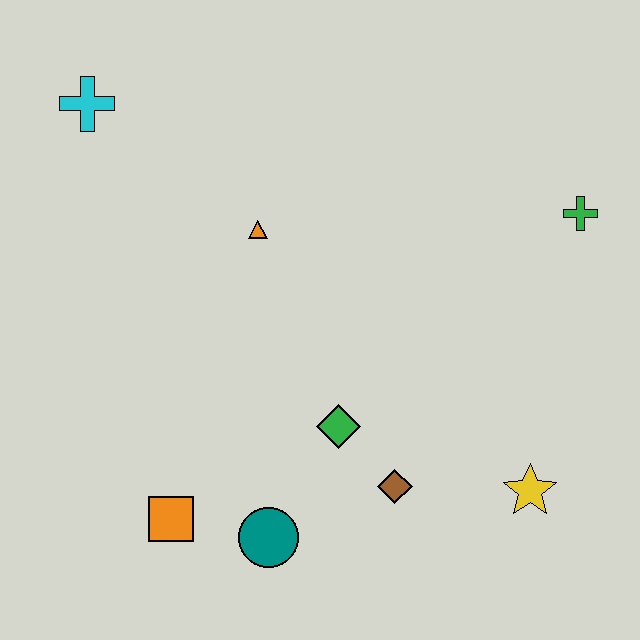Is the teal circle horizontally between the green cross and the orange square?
Yes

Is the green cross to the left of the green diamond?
No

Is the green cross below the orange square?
No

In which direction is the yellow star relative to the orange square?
The yellow star is to the right of the orange square.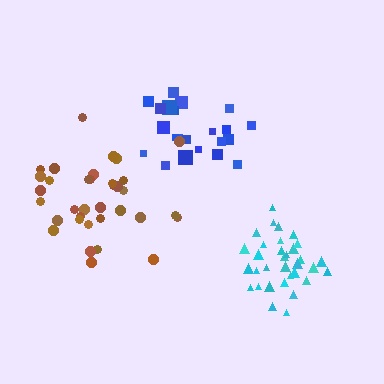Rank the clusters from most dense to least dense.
cyan, brown, blue.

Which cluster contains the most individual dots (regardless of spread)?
Brown (35).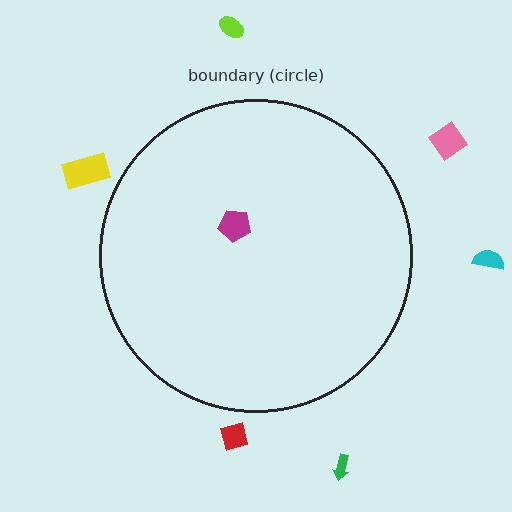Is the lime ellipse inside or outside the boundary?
Outside.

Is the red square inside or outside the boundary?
Outside.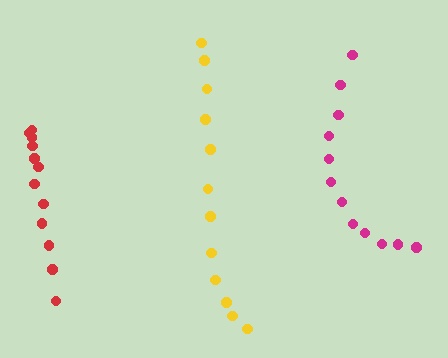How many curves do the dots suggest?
There are 3 distinct paths.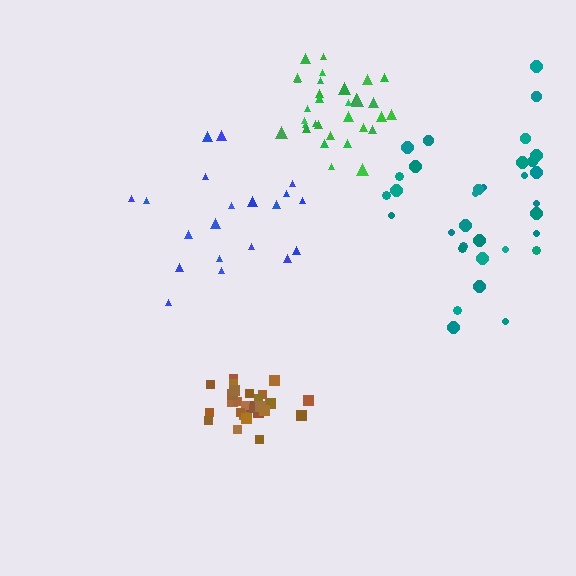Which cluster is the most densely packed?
Brown.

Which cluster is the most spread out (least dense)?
Blue.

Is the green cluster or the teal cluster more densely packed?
Green.